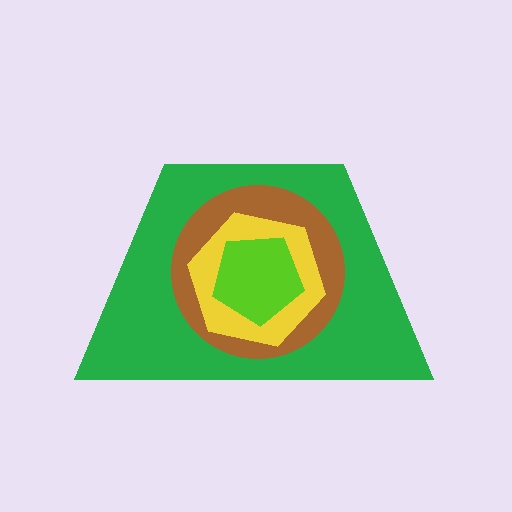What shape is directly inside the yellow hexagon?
The lime pentagon.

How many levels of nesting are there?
4.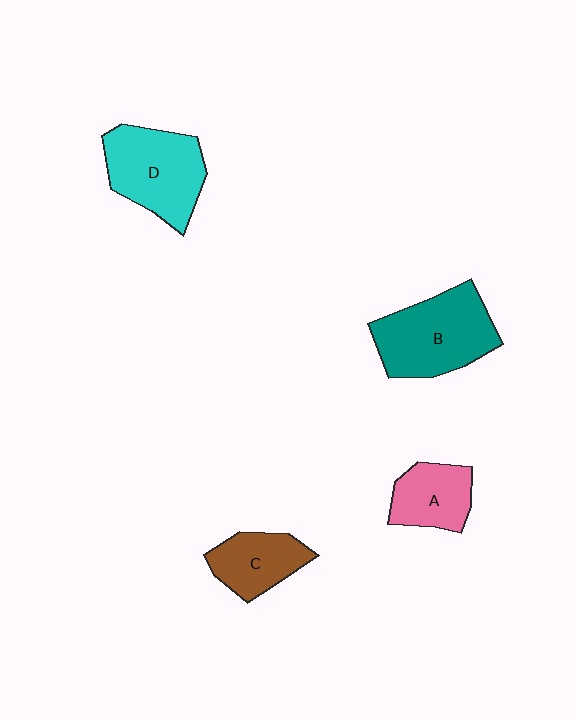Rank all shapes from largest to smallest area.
From largest to smallest: B (teal), D (cyan), C (brown), A (pink).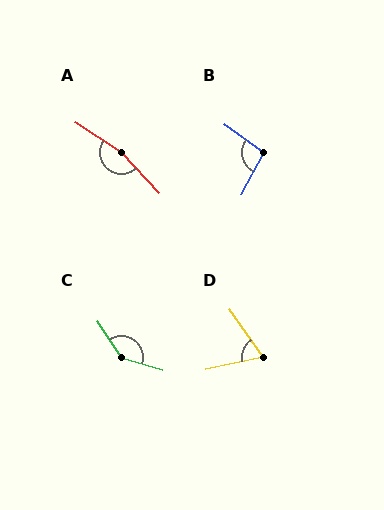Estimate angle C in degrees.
Approximately 139 degrees.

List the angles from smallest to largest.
D (67°), B (97°), C (139°), A (166°).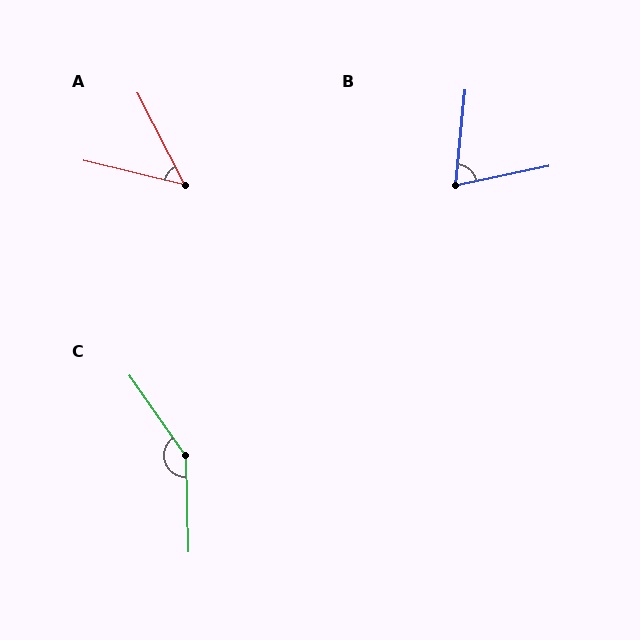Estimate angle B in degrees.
Approximately 73 degrees.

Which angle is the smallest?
A, at approximately 49 degrees.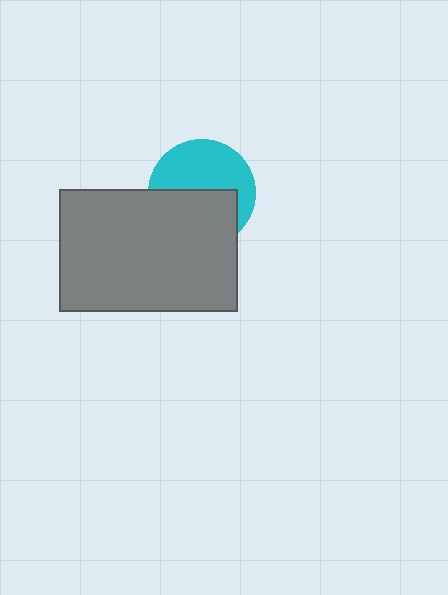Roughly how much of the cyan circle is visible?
About half of it is visible (roughly 52%).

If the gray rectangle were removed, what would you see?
You would see the complete cyan circle.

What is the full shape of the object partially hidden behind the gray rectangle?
The partially hidden object is a cyan circle.